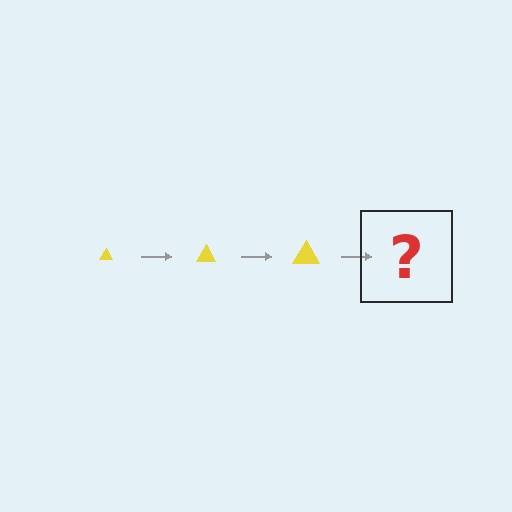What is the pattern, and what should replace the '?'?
The pattern is that the triangle gets progressively larger each step. The '?' should be a yellow triangle, larger than the previous one.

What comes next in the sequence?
The next element should be a yellow triangle, larger than the previous one.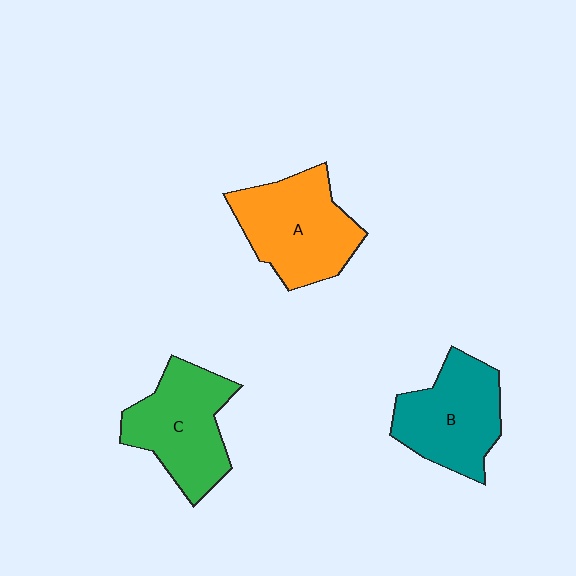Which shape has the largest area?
Shape A (orange).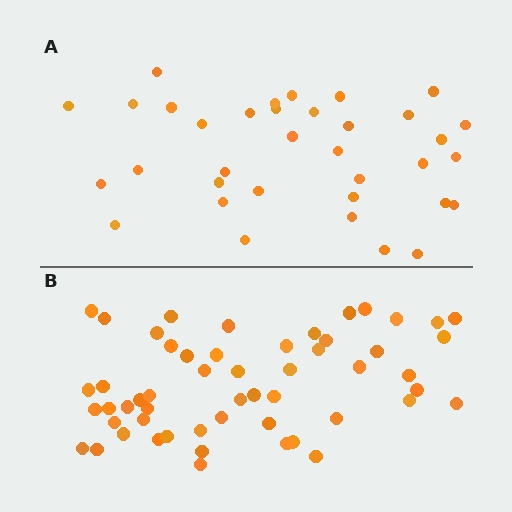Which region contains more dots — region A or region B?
Region B (the bottom region) has more dots.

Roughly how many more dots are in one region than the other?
Region B has approximately 20 more dots than region A.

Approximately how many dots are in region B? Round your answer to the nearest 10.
About 50 dots. (The exact count is 54, which rounds to 50.)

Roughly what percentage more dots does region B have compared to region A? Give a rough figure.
About 55% more.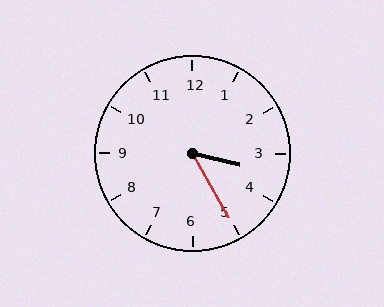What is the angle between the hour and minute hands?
Approximately 48 degrees.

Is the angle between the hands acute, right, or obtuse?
It is acute.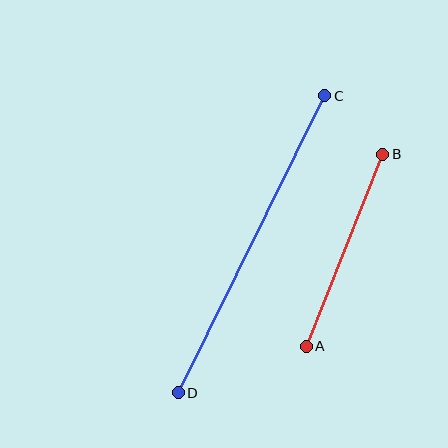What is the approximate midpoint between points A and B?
The midpoint is at approximately (344, 250) pixels.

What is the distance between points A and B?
The distance is approximately 206 pixels.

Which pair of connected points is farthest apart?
Points C and D are farthest apart.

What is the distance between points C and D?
The distance is approximately 331 pixels.